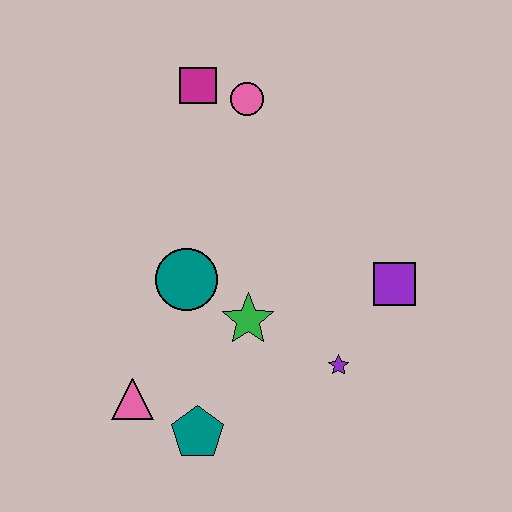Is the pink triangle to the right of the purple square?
No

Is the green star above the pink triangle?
Yes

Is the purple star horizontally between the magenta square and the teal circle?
No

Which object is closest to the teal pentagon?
The pink triangle is closest to the teal pentagon.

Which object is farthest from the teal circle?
The purple square is farthest from the teal circle.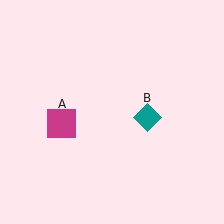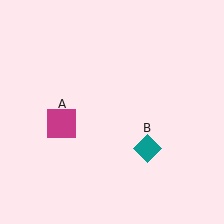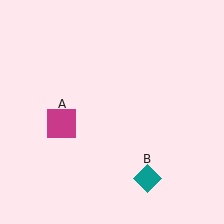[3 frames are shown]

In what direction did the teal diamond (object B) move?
The teal diamond (object B) moved down.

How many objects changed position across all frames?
1 object changed position: teal diamond (object B).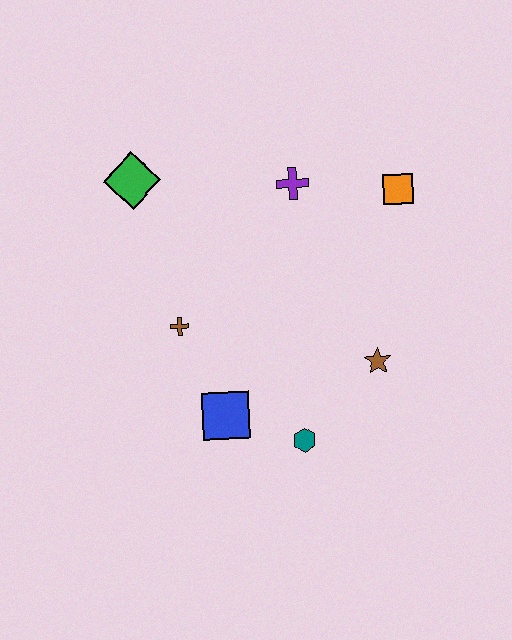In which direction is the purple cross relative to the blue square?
The purple cross is above the blue square.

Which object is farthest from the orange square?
The blue square is farthest from the orange square.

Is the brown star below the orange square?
Yes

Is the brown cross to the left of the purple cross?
Yes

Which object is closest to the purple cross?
The orange square is closest to the purple cross.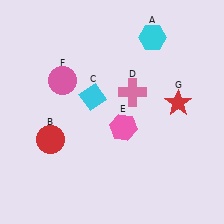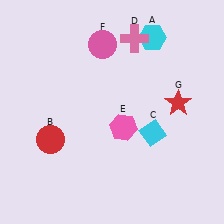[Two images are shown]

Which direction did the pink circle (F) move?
The pink circle (F) moved right.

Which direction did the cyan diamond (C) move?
The cyan diamond (C) moved right.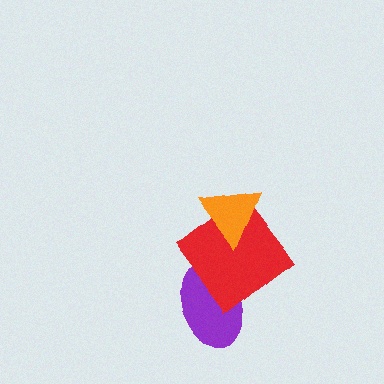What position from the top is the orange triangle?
The orange triangle is 1st from the top.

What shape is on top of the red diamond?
The orange triangle is on top of the red diamond.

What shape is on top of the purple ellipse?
The red diamond is on top of the purple ellipse.